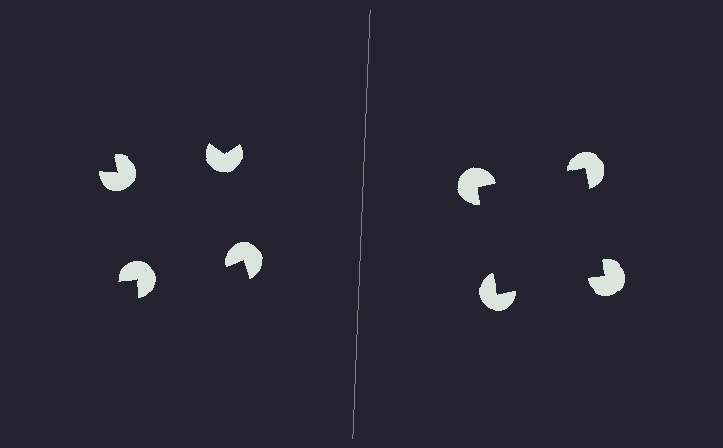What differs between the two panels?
The pac-man discs are positioned identically on both sides; only the wedge orientations differ. On the right they align to a square; on the left they are misaligned.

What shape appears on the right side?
An illusory square.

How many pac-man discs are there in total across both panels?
8 — 4 on each side.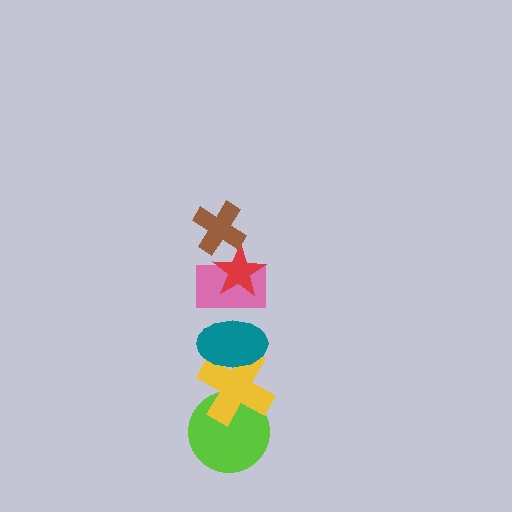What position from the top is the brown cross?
The brown cross is 1st from the top.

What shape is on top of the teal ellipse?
The pink rectangle is on top of the teal ellipse.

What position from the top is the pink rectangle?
The pink rectangle is 3rd from the top.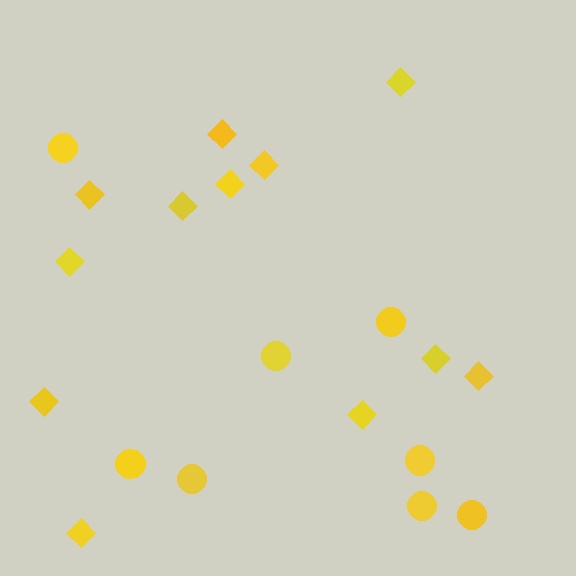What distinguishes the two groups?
There are 2 groups: one group of diamonds (12) and one group of circles (8).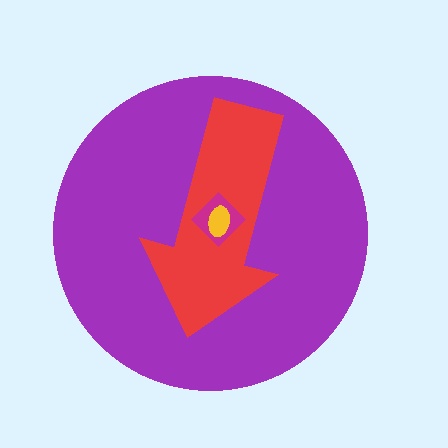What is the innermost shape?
The yellow ellipse.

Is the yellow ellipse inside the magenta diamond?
Yes.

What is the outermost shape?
The purple circle.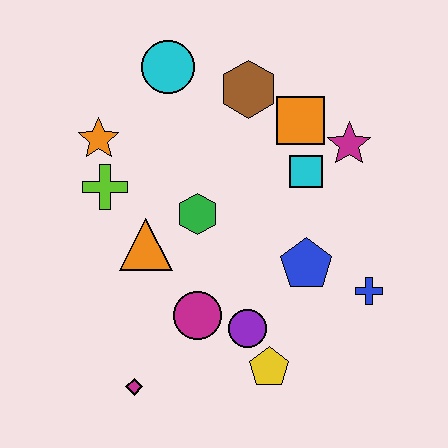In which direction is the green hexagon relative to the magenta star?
The green hexagon is to the left of the magenta star.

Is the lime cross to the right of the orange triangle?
No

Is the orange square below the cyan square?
No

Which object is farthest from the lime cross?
The blue cross is farthest from the lime cross.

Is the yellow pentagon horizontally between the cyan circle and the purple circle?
No